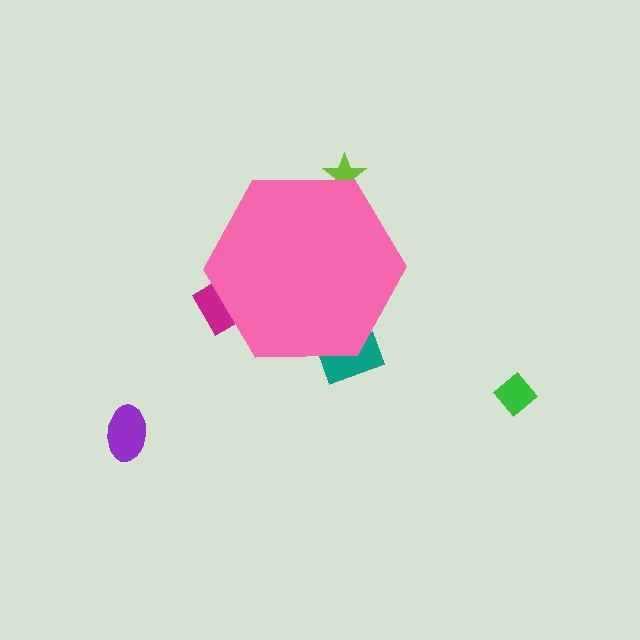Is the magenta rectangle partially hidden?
Yes, the magenta rectangle is partially hidden behind the pink hexagon.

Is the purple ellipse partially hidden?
No, the purple ellipse is fully visible.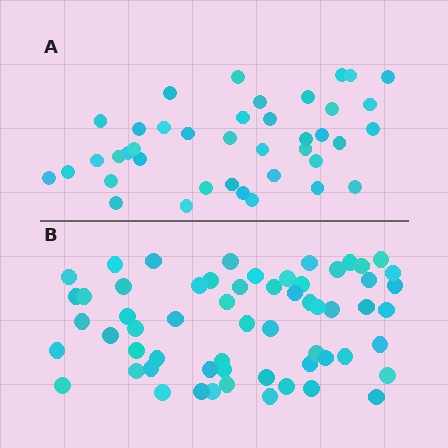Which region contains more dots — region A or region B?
Region B (the bottom region) has more dots.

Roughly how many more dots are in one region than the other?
Region B has approximately 20 more dots than region A.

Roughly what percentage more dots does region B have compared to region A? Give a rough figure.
About 50% more.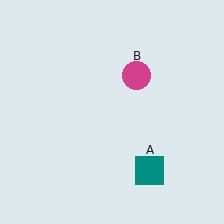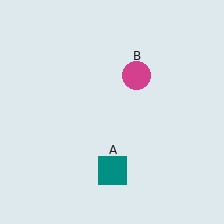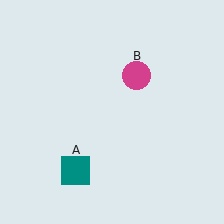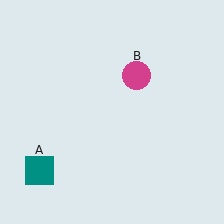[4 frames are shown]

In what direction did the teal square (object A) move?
The teal square (object A) moved left.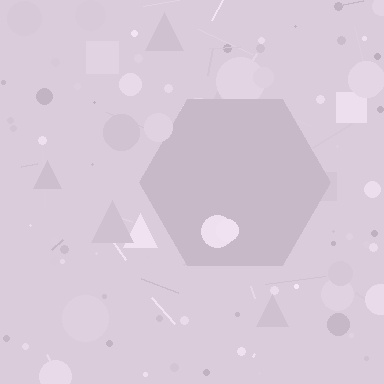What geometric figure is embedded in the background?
A hexagon is embedded in the background.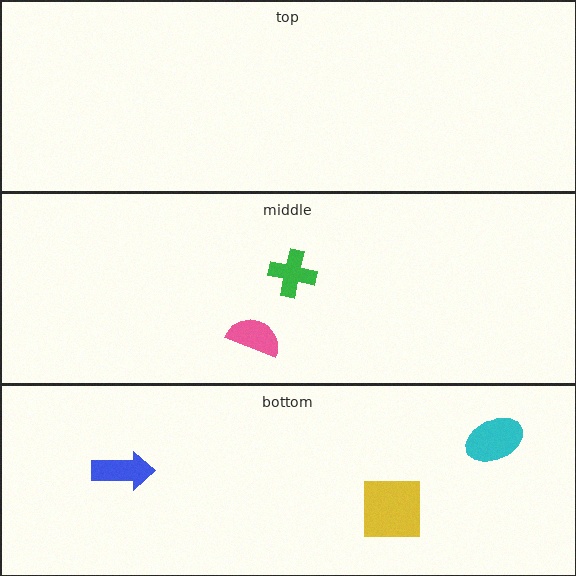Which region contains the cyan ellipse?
The bottom region.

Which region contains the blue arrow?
The bottom region.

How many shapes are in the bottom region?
3.